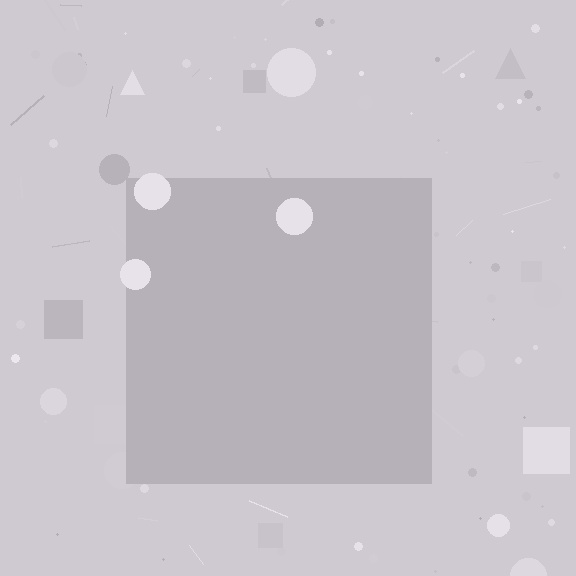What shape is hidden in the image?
A square is hidden in the image.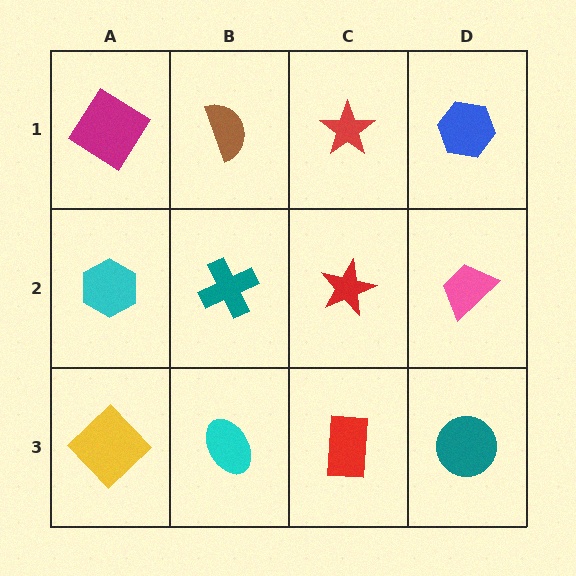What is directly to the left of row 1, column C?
A brown semicircle.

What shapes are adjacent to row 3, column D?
A pink trapezoid (row 2, column D), a red rectangle (row 3, column C).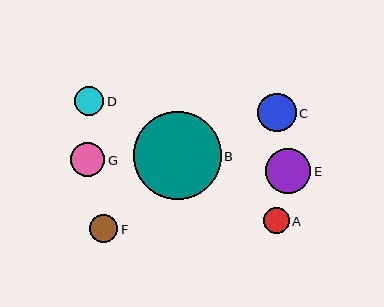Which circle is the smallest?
Circle A is the smallest with a size of approximately 26 pixels.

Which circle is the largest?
Circle B is the largest with a size of approximately 88 pixels.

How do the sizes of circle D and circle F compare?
Circle D and circle F are approximately the same size.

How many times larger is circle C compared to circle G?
Circle C is approximately 1.1 times the size of circle G.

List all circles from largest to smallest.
From largest to smallest: B, E, C, G, D, F, A.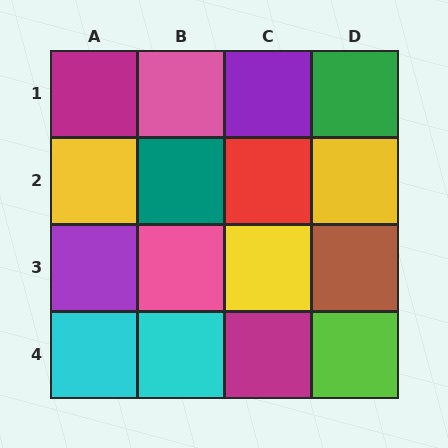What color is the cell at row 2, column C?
Red.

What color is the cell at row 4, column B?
Cyan.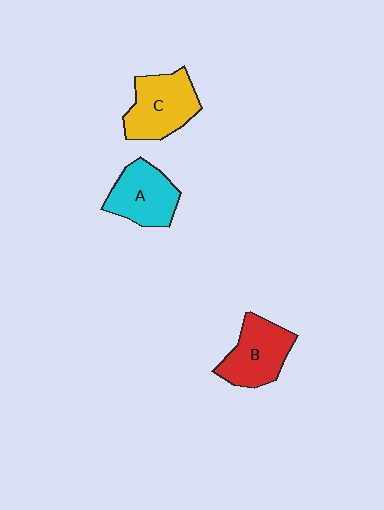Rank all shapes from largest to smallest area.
From largest to smallest: C (yellow), B (red), A (cyan).